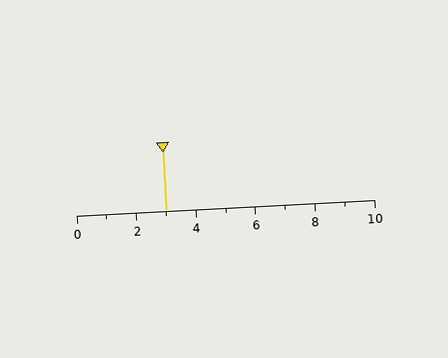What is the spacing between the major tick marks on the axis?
The major ticks are spaced 2 apart.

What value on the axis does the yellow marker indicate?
The marker indicates approximately 3.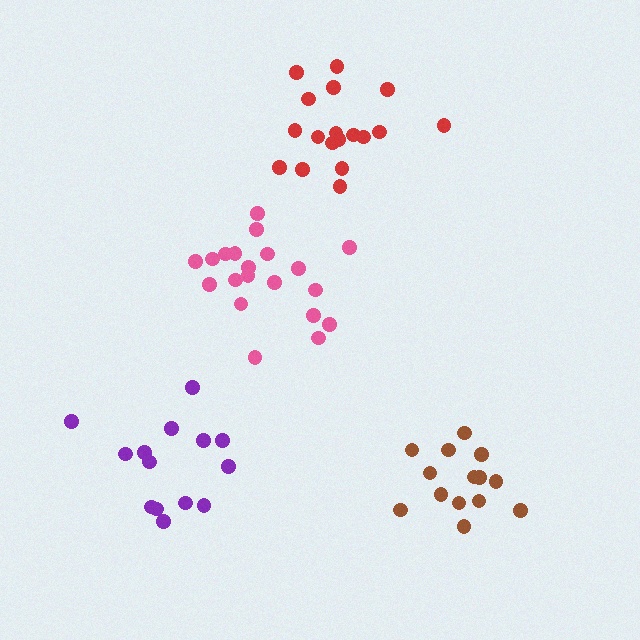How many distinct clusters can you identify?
There are 4 distinct clusters.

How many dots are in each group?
Group 1: 20 dots, Group 2: 14 dots, Group 3: 14 dots, Group 4: 18 dots (66 total).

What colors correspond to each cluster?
The clusters are colored: pink, brown, purple, red.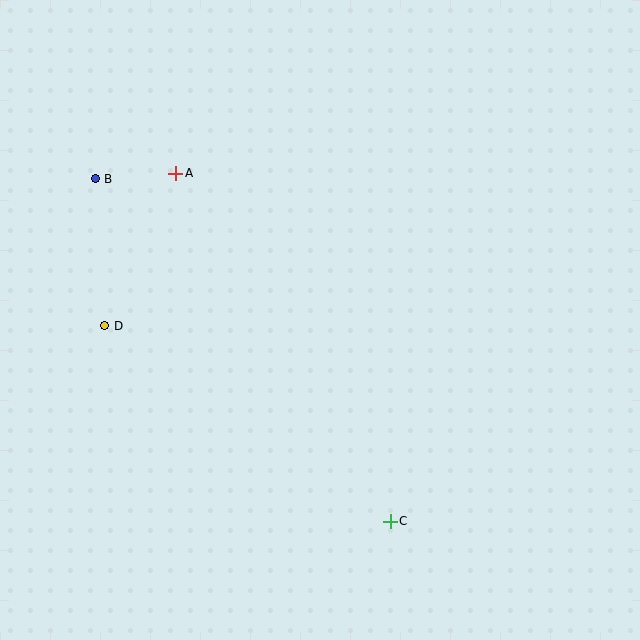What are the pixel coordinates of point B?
Point B is at (95, 179).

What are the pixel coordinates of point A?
Point A is at (176, 173).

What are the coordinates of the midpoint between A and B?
The midpoint between A and B is at (135, 176).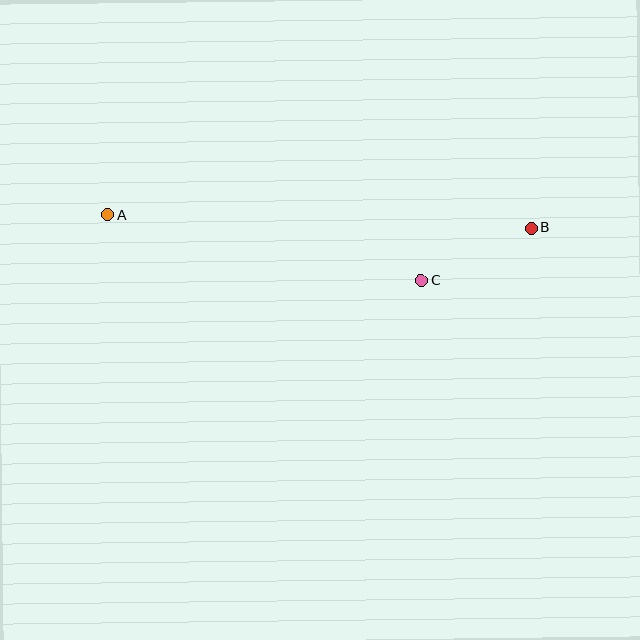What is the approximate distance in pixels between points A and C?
The distance between A and C is approximately 320 pixels.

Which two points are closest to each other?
Points B and C are closest to each other.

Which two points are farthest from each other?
Points A and B are farthest from each other.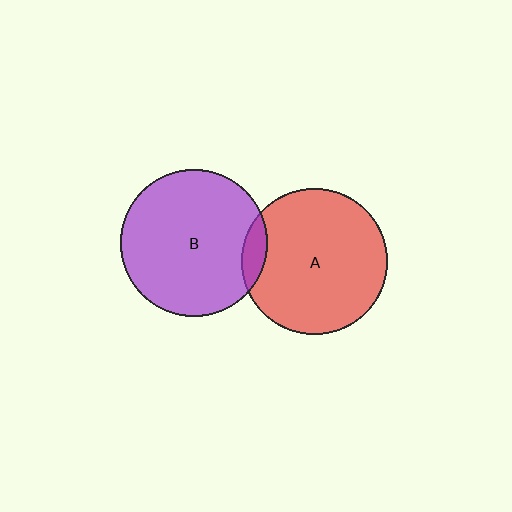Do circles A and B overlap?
Yes.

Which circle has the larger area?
Circle B (purple).